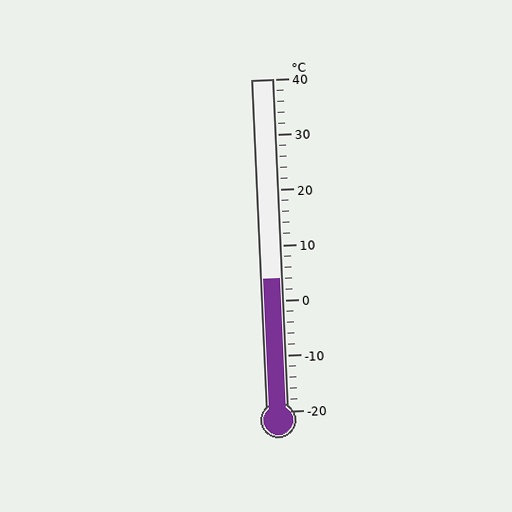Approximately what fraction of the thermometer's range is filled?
The thermometer is filled to approximately 40% of its range.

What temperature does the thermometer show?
The thermometer shows approximately 4°C.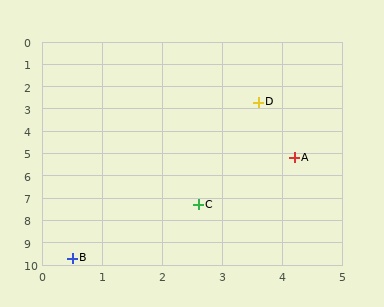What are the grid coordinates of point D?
Point D is at approximately (3.6, 2.7).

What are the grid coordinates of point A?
Point A is at approximately (4.2, 5.2).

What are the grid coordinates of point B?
Point B is at approximately (0.5, 9.7).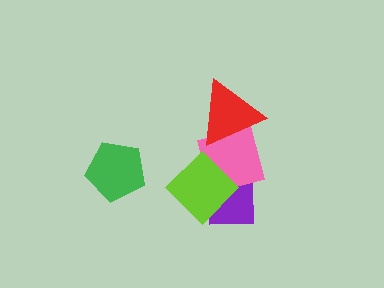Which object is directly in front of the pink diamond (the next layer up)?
The red triangle is directly in front of the pink diamond.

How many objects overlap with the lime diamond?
2 objects overlap with the lime diamond.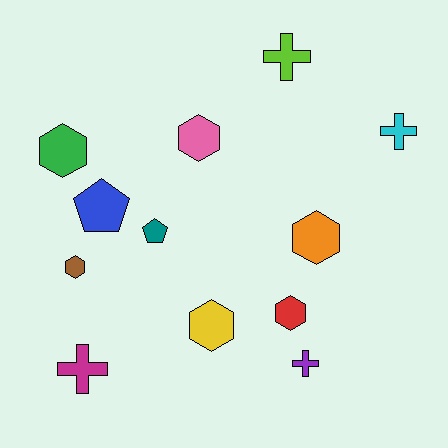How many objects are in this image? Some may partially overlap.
There are 12 objects.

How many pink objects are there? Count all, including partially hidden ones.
There is 1 pink object.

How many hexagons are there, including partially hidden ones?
There are 6 hexagons.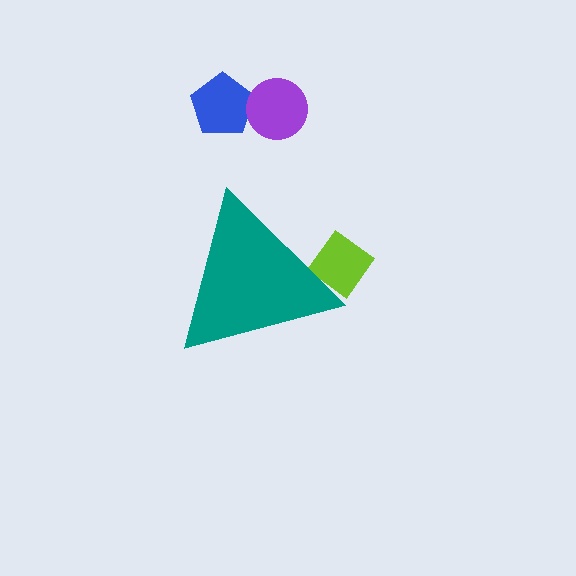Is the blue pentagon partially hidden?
No, the blue pentagon is fully visible.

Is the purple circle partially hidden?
No, the purple circle is fully visible.